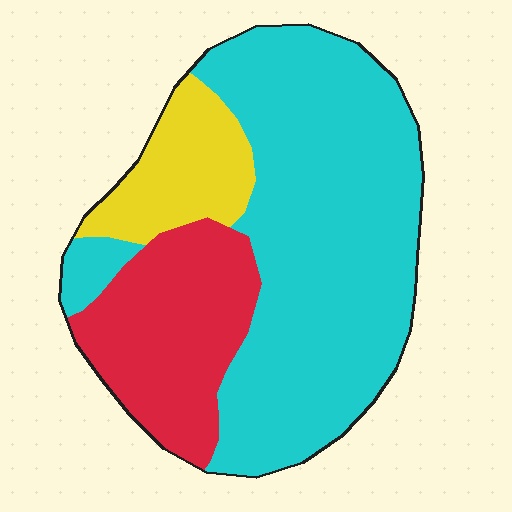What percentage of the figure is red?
Red covers 24% of the figure.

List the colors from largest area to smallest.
From largest to smallest: cyan, red, yellow.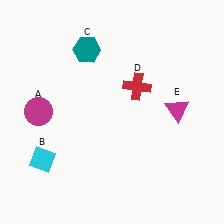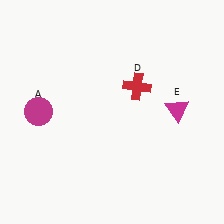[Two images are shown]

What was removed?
The teal hexagon (C), the cyan diamond (B) were removed in Image 2.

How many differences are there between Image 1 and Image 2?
There are 2 differences between the two images.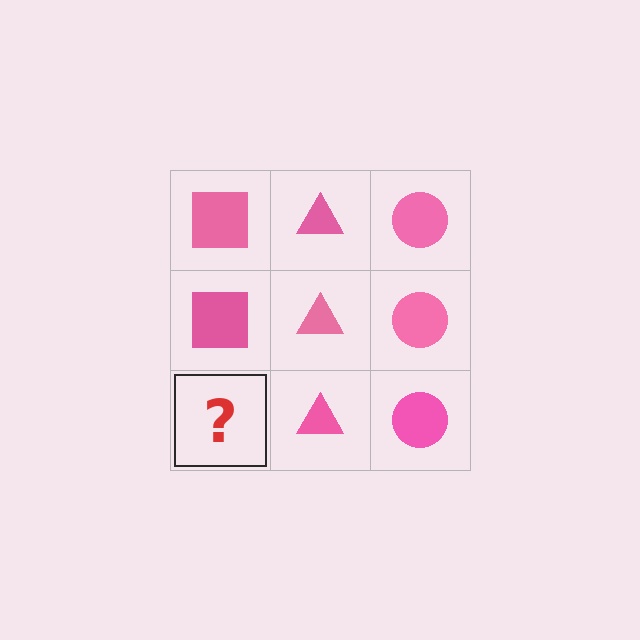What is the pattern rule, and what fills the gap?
The rule is that each column has a consistent shape. The gap should be filled with a pink square.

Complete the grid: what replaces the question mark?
The question mark should be replaced with a pink square.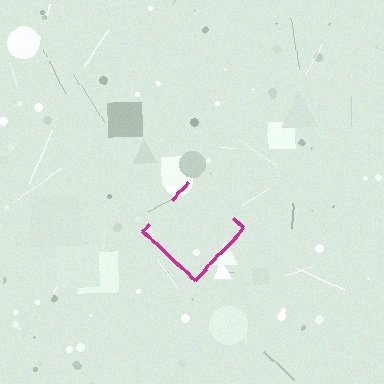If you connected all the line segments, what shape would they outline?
They would outline a diamond.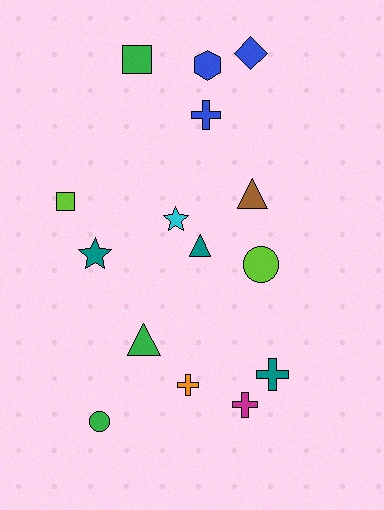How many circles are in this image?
There are 2 circles.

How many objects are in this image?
There are 15 objects.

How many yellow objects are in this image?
There are no yellow objects.